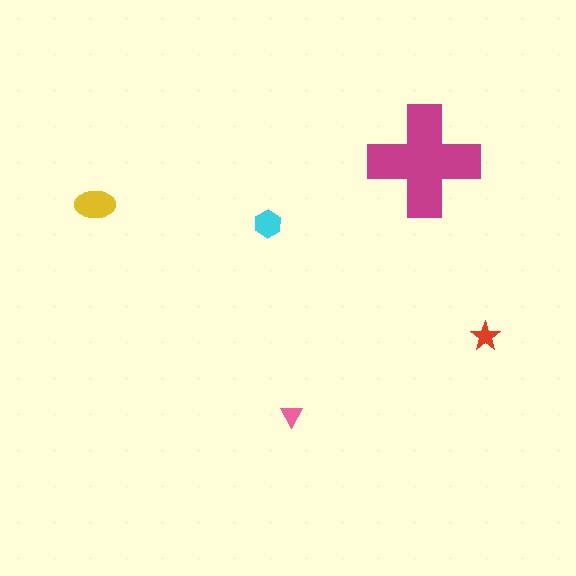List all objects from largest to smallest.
The magenta cross, the yellow ellipse, the cyan hexagon, the red star, the pink triangle.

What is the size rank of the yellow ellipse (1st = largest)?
2nd.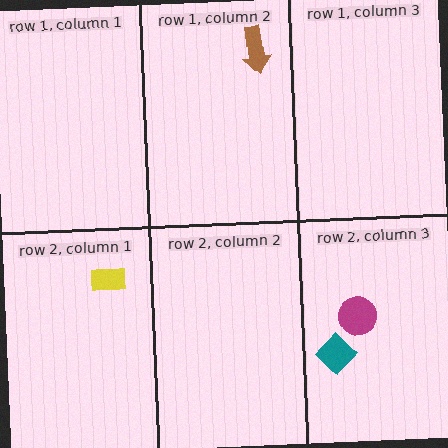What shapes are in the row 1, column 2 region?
The brown arrow.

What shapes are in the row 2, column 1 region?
The yellow rectangle.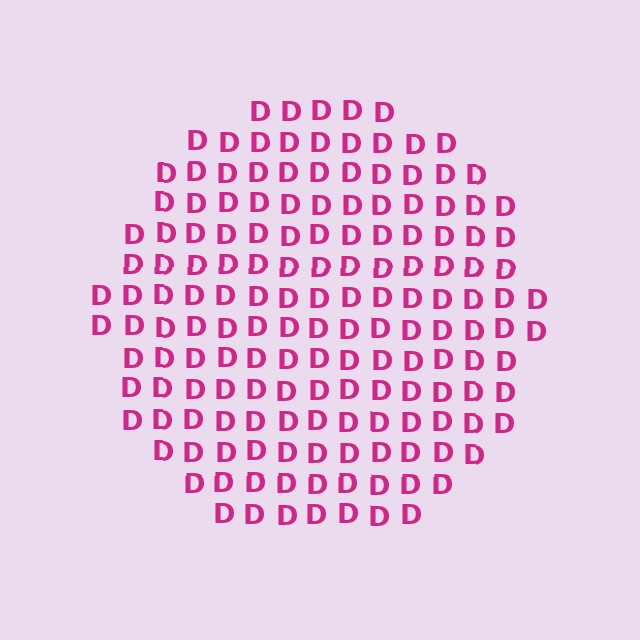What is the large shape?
The large shape is a circle.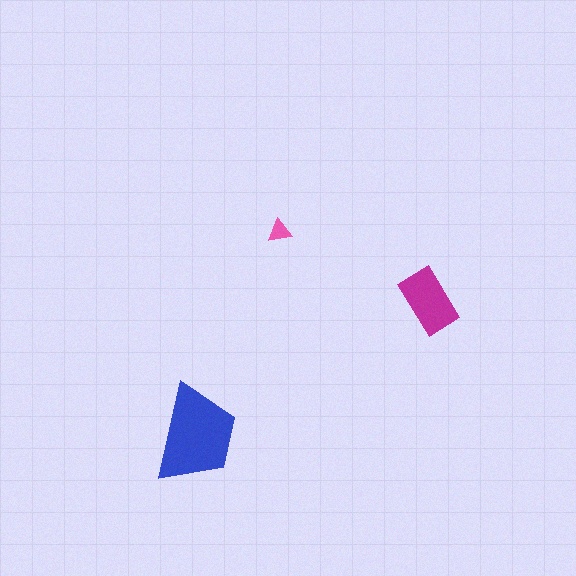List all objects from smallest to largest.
The pink triangle, the magenta rectangle, the blue trapezoid.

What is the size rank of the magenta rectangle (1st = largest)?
2nd.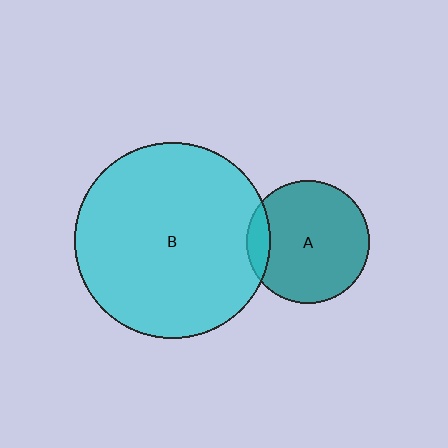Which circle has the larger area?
Circle B (cyan).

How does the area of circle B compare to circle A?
Approximately 2.5 times.